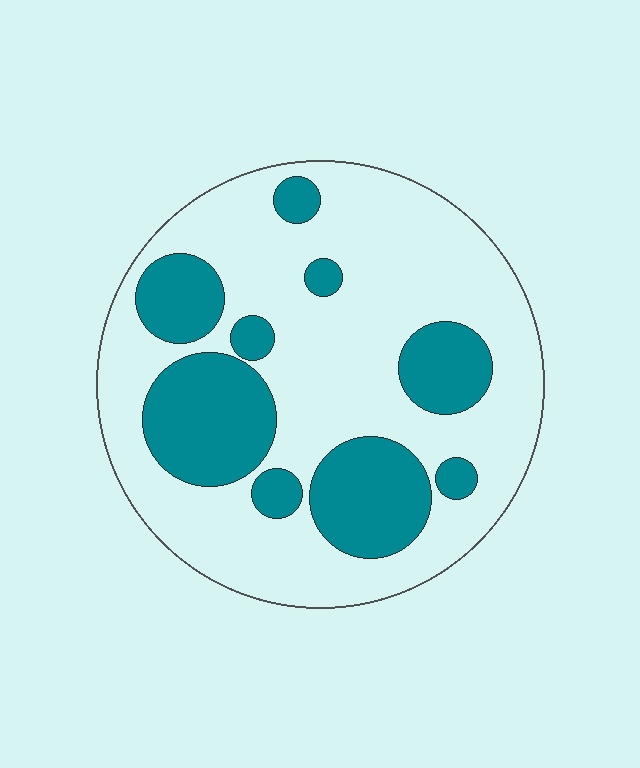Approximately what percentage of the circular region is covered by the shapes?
Approximately 30%.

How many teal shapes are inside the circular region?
9.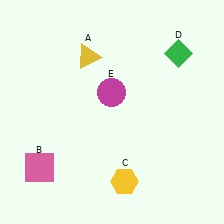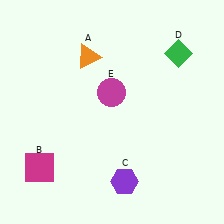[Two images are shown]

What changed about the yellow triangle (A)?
In Image 1, A is yellow. In Image 2, it changed to orange.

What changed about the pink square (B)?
In Image 1, B is pink. In Image 2, it changed to magenta.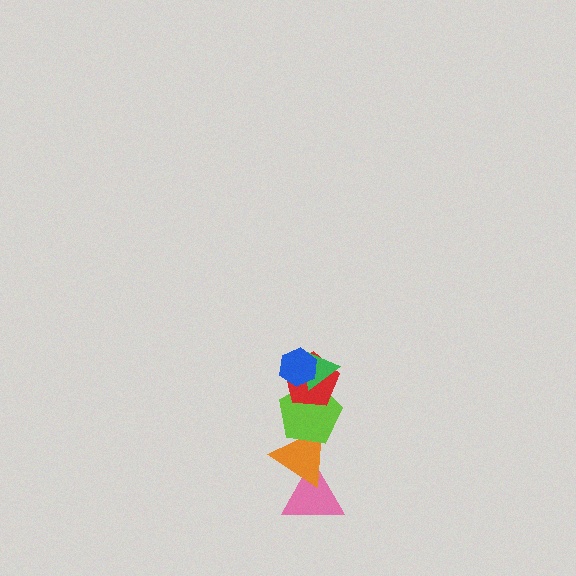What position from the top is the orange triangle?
The orange triangle is 5th from the top.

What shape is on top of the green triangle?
The blue hexagon is on top of the green triangle.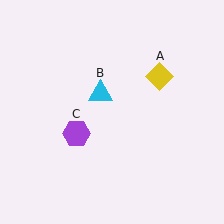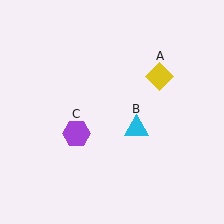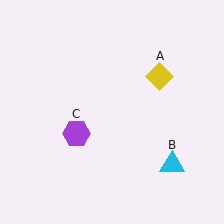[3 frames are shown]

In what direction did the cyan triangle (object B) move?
The cyan triangle (object B) moved down and to the right.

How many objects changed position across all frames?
1 object changed position: cyan triangle (object B).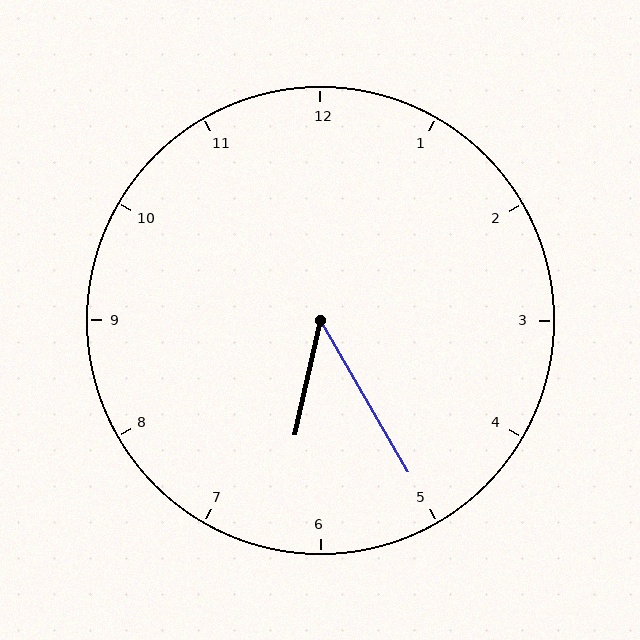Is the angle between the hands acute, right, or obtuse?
It is acute.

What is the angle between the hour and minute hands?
Approximately 42 degrees.